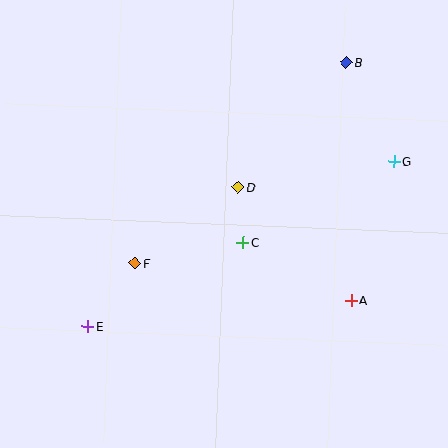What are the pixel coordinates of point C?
Point C is at (243, 242).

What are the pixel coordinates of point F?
Point F is at (135, 263).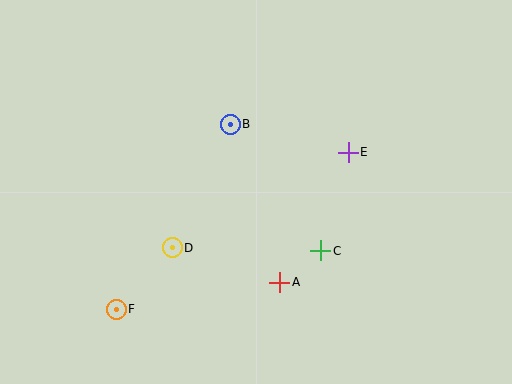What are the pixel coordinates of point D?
Point D is at (172, 248).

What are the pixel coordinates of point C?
Point C is at (321, 251).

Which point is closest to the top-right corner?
Point E is closest to the top-right corner.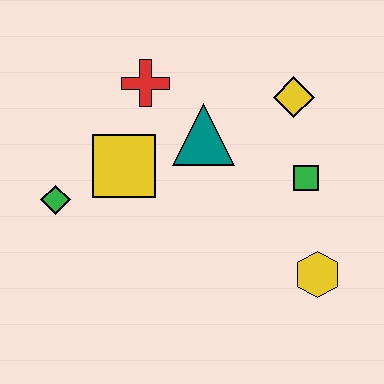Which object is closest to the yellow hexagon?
The green square is closest to the yellow hexagon.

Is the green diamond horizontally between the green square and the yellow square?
No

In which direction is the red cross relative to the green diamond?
The red cross is above the green diamond.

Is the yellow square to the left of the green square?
Yes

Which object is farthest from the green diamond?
The yellow hexagon is farthest from the green diamond.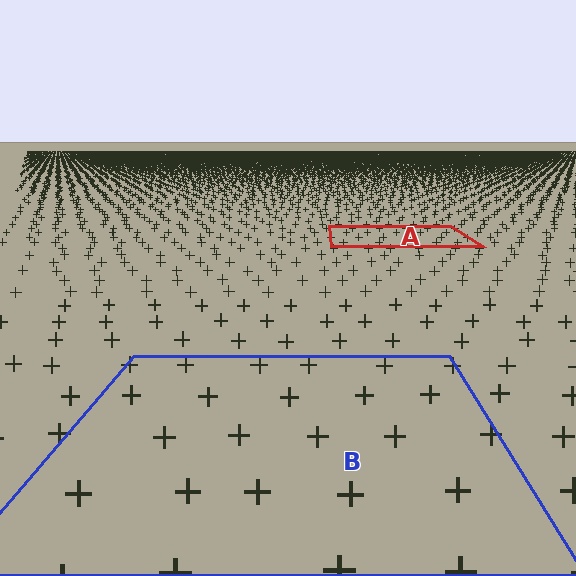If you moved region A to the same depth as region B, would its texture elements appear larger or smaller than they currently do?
They would appear larger. At a closer depth, the same texture elements are projected at a bigger on-screen size.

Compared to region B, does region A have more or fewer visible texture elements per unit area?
Region A has more texture elements per unit area — they are packed more densely because it is farther away.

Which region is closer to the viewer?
Region B is closer. The texture elements there are larger and more spread out.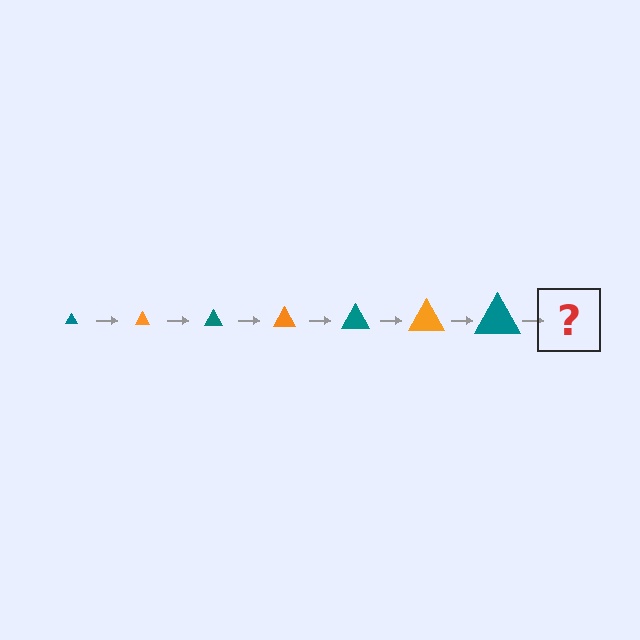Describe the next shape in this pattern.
It should be an orange triangle, larger than the previous one.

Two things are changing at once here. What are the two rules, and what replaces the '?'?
The two rules are that the triangle grows larger each step and the color cycles through teal and orange. The '?' should be an orange triangle, larger than the previous one.